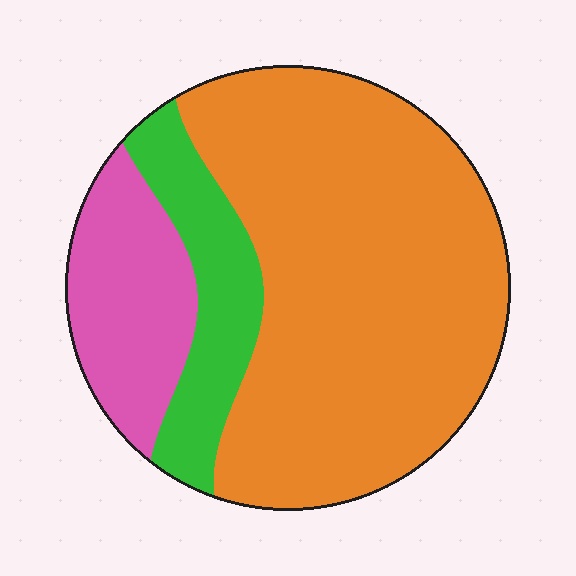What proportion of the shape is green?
Green takes up about one sixth (1/6) of the shape.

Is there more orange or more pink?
Orange.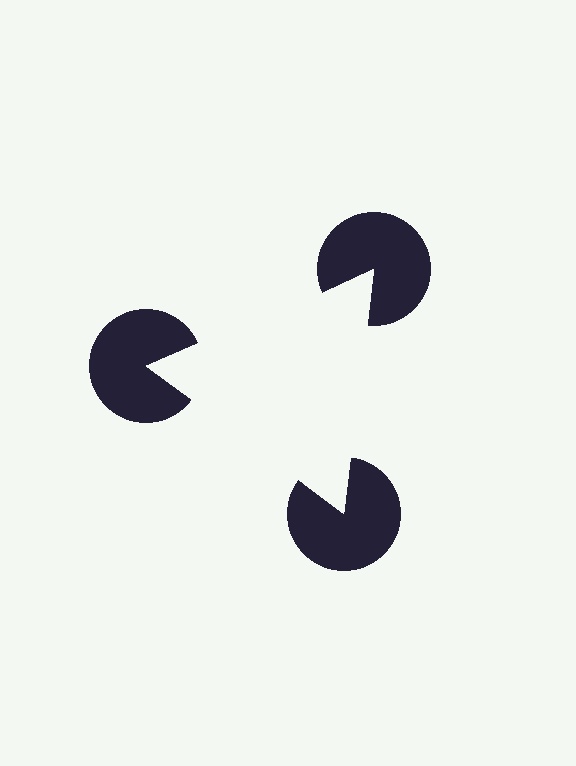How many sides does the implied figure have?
3 sides.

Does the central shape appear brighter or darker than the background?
It typically appears slightly brighter than the background, even though no actual brightness change is drawn.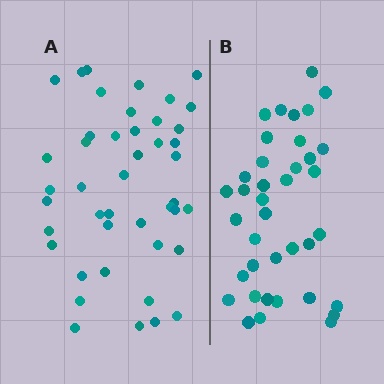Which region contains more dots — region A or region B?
Region A (the left region) has more dots.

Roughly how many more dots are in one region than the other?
Region A has about 6 more dots than region B.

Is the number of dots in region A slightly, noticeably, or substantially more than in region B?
Region A has only slightly more — the two regions are fairly close. The ratio is roughly 1.2 to 1.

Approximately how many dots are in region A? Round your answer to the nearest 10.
About 40 dots. (The exact count is 44, which rounds to 40.)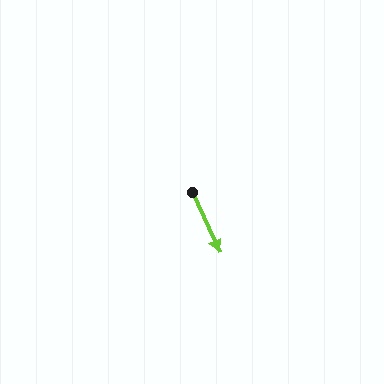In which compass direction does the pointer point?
Southeast.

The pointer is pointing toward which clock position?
Roughly 5 o'clock.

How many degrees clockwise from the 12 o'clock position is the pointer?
Approximately 155 degrees.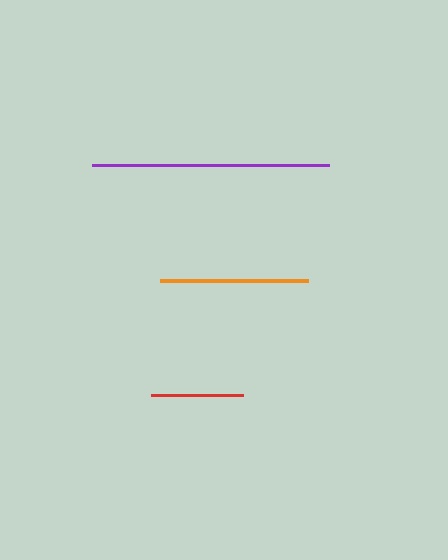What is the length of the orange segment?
The orange segment is approximately 148 pixels long.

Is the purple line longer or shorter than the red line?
The purple line is longer than the red line.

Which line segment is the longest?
The purple line is the longest at approximately 237 pixels.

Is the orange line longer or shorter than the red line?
The orange line is longer than the red line.